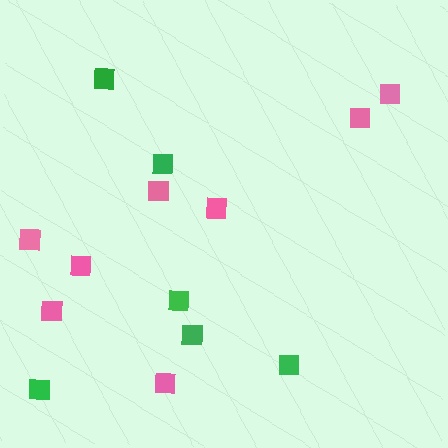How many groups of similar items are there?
There are 2 groups: one group of pink squares (8) and one group of green squares (6).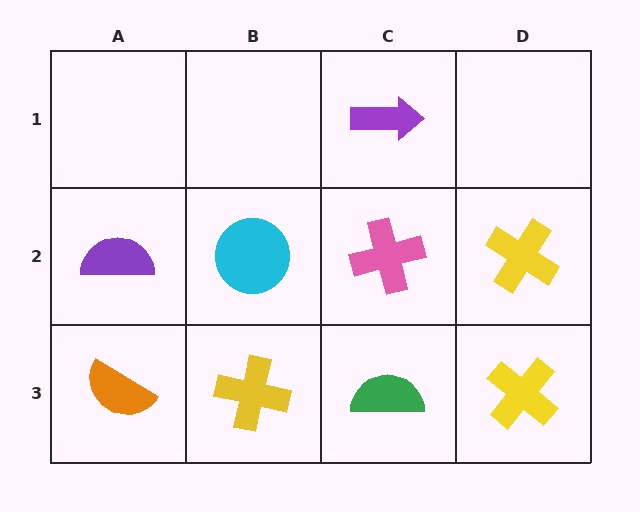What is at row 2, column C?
A pink cross.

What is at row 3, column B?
A yellow cross.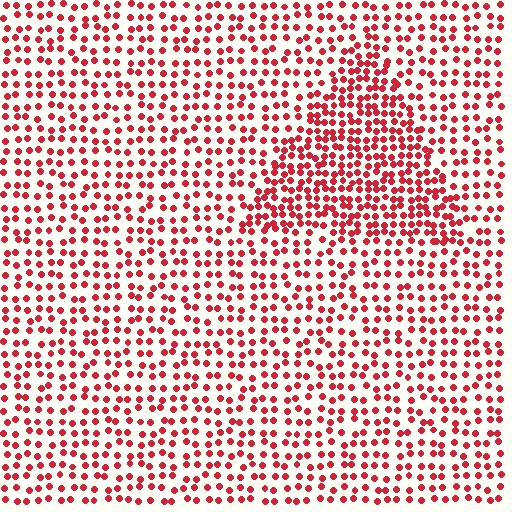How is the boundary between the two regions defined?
The boundary is defined by a change in element density (approximately 1.8x ratio). All elements are the same color, size, and shape.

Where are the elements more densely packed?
The elements are more densely packed inside the triangle boundary.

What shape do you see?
I see a triangle.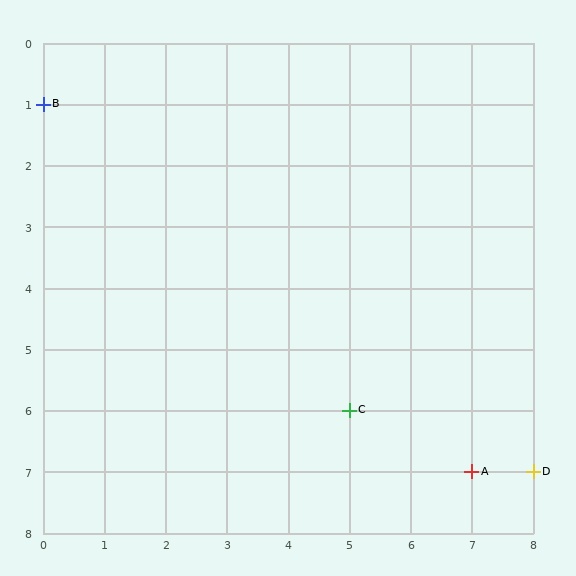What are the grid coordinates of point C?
Point C is at grid coordinates (5, 6).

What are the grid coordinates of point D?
Point D is at grid coordinates (8, 7).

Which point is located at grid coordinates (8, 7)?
Point D is at (8, 7).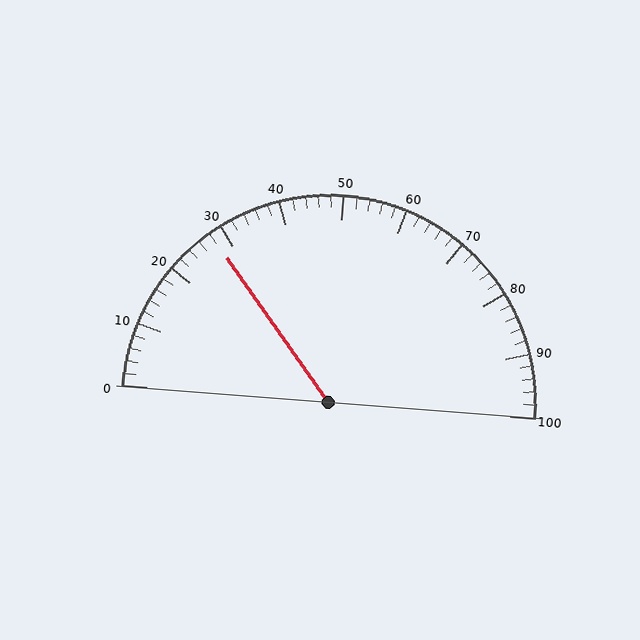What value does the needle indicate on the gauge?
The needle indicates approximately 28.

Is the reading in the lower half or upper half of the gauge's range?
The reading is in the lower half of the range (0 to 100).